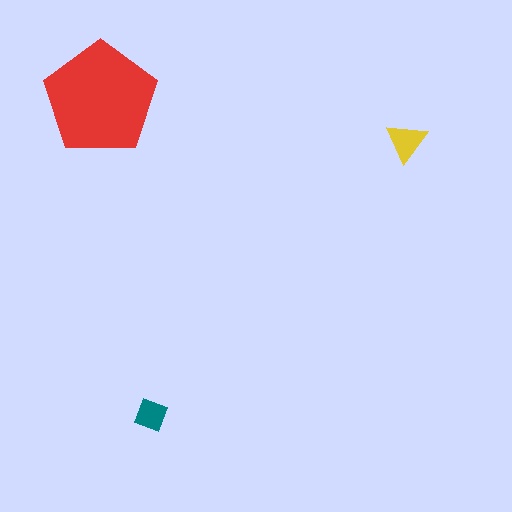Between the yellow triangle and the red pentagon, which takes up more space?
The red pentagon.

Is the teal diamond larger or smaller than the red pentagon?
Smaller.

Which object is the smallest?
The teal diamond.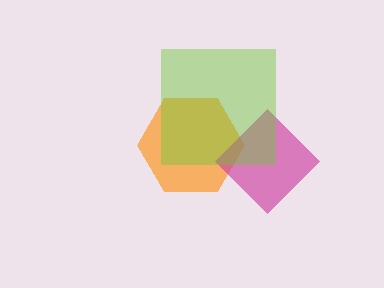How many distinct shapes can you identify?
There are 3 distinct shapes: an orange hexagon, a magenta diamond, a lime square.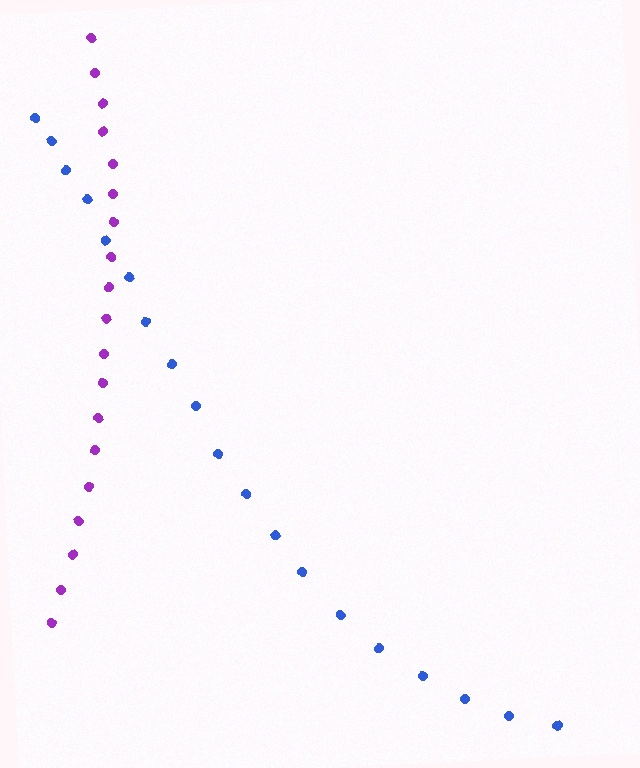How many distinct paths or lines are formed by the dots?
There are 2 distinct paths.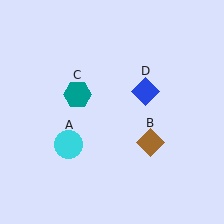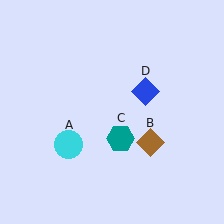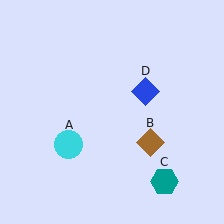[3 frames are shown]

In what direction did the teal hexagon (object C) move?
The teal hexagon (object C) moved down and to the right.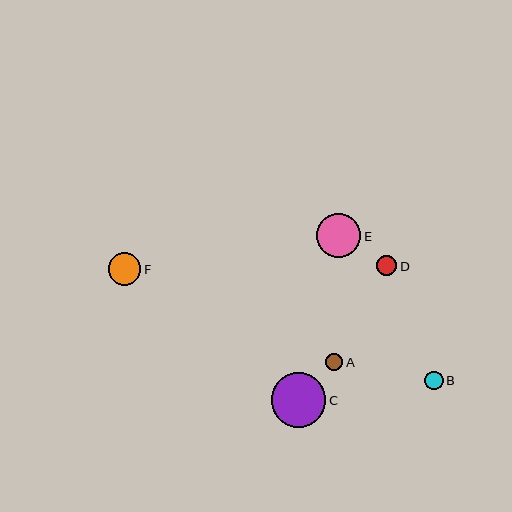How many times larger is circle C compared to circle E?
Circle C is approximately 1.2 times the size of circle E.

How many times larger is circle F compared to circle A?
Circle F is approximately 1.9 times the size of circle A.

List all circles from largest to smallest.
From largest to smallest: C, E, F, D, B, A.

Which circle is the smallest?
Circle A is the smallest with a size of approximately 17 pixels.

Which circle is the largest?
Circle C is the largest with a size of approximately 55 pixels.